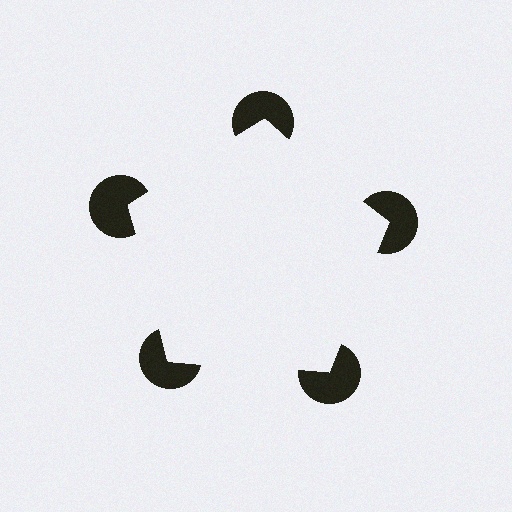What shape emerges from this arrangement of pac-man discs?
An illusory pentagon — its edges are inferred from the aligned wedge cuts in the pac-man discs, not physically drawn.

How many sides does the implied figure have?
5 sides.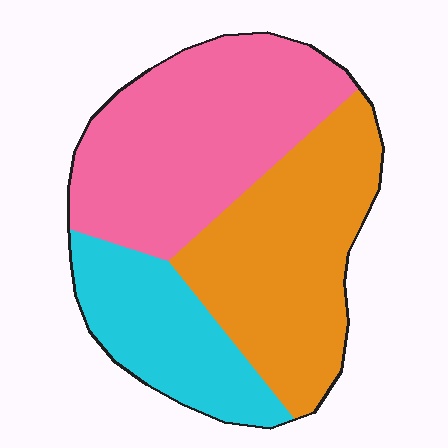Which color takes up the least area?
Cyan, at roughly 20%.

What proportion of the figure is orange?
Orange covers about 35% of the figure.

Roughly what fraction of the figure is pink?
Pink takes up about two fifths (2/5) of the figure.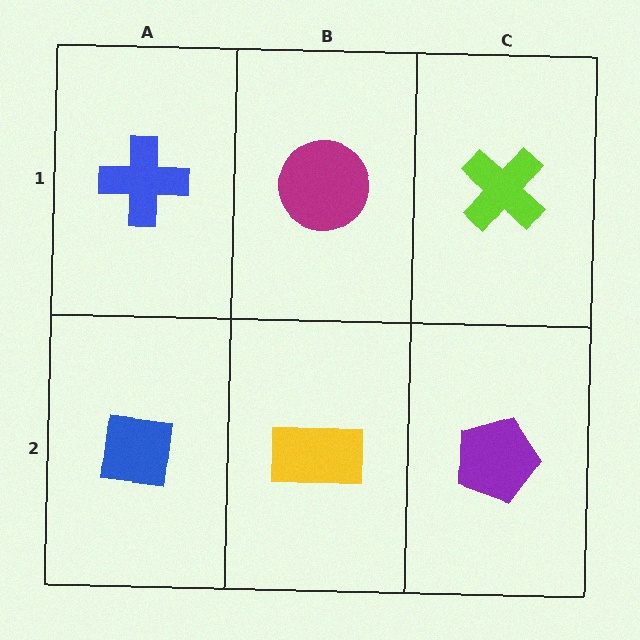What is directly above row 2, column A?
A blue cross.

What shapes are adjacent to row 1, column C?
A purple pentagon (row 2, column C), a magenta circle (row 1, column B).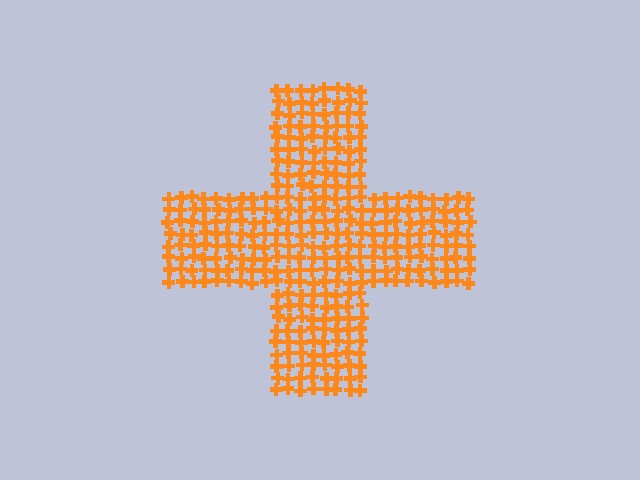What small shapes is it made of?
It is made of small crosses.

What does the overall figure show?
The overall figure shows a cross.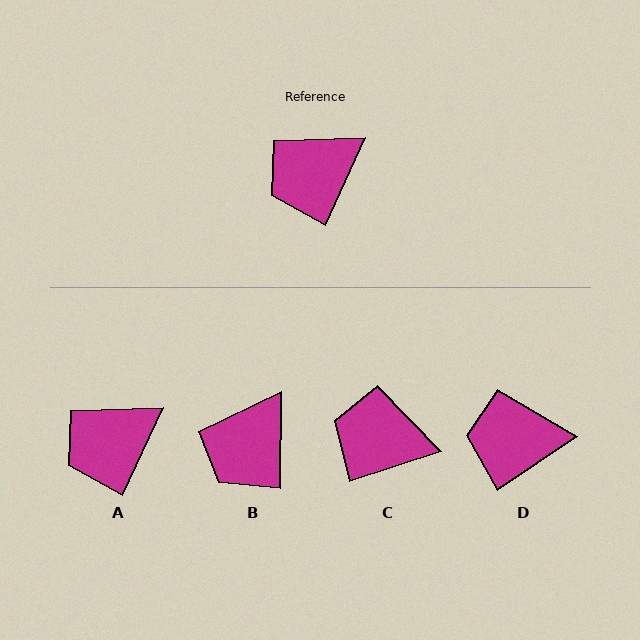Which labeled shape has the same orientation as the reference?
A.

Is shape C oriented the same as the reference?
No, it is off by about 47 degrees.